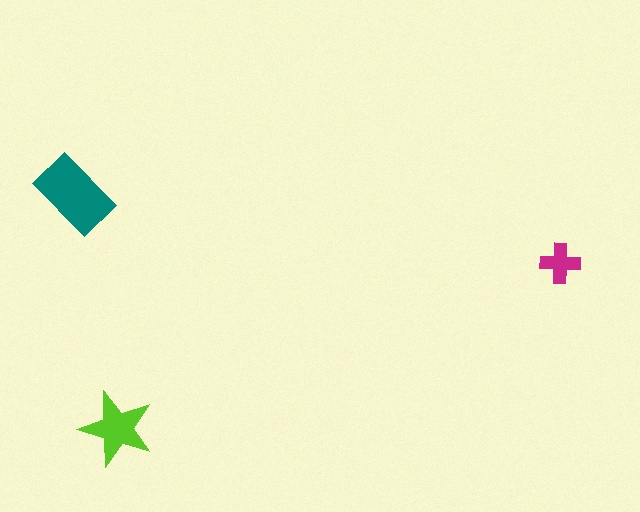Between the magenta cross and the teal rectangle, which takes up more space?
The teal rectangle.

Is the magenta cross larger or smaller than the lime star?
Smaller.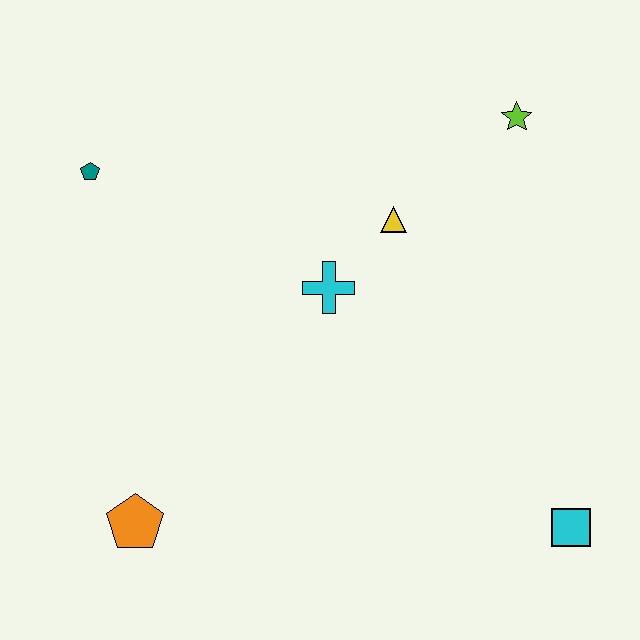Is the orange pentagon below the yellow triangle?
Yes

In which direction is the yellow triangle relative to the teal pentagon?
The yellow triangle is to the right of the teal pentagon.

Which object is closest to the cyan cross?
The yellow triangle is closest to the cyan cross.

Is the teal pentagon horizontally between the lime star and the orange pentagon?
No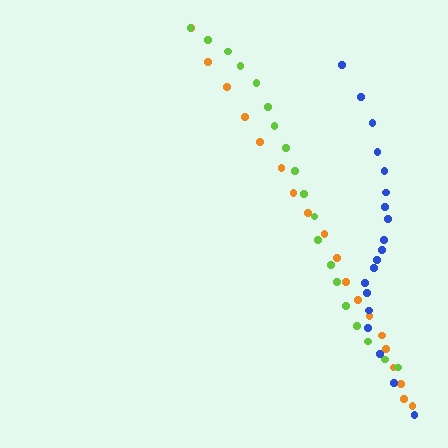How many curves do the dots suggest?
There are 3 distinct paths.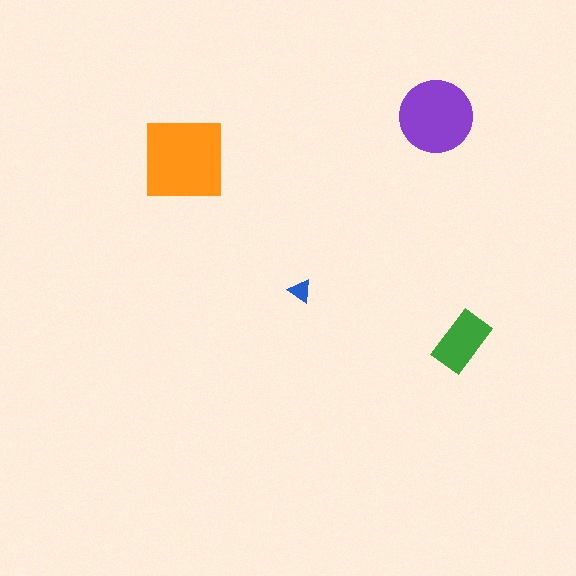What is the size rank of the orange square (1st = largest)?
1st.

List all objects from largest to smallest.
The orange square, the purple circle, the green rectangle, the blue triangle.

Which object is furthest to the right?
The green rectangle is rightmost.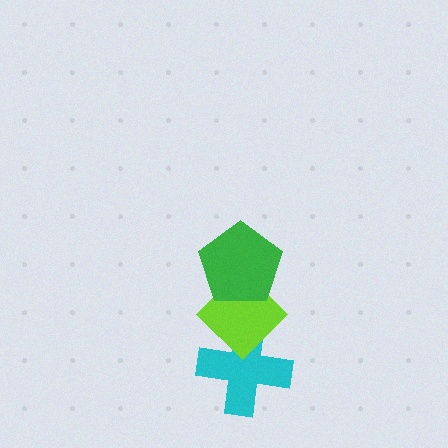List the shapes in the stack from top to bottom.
From top to bottom: the green pentagon, the lime diamond, the cyan cross.